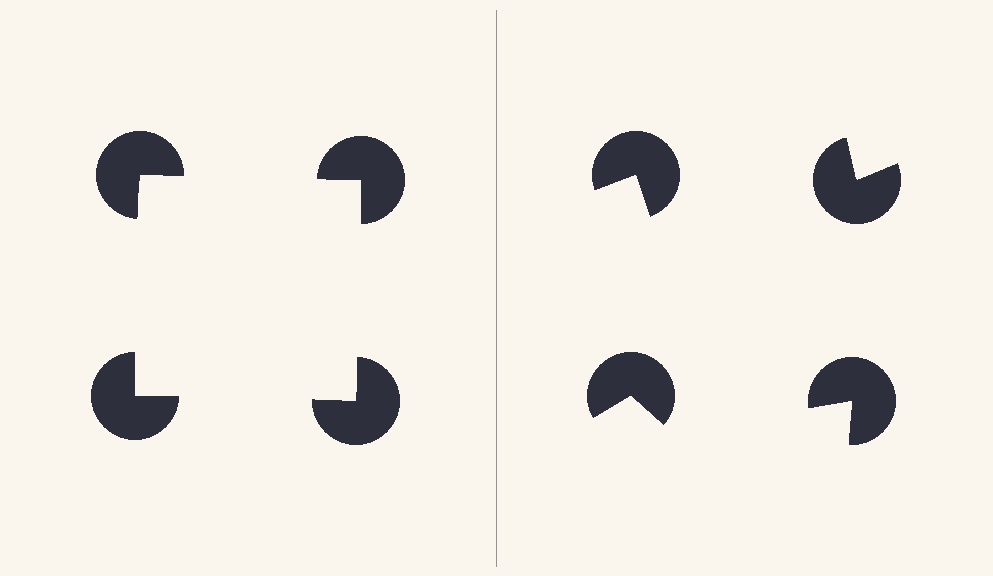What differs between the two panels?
The pac-man discs are positioned identically on both sides; only the wedge orientations differ. On the left they align to a square; on the right they are misaligned.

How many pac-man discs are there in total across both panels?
8 — 4 on each side.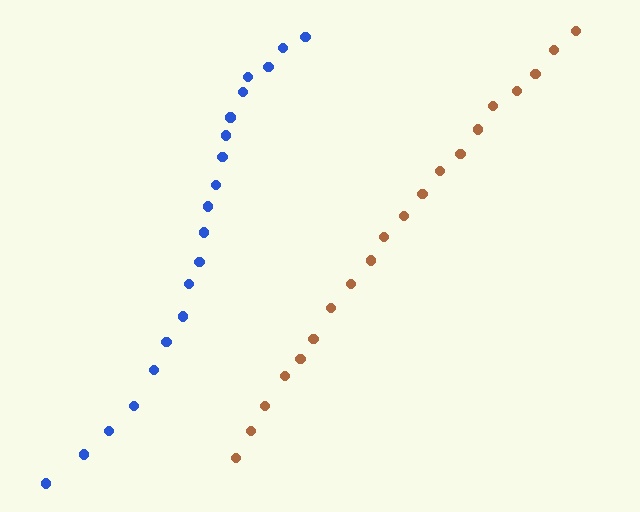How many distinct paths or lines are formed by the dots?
There are 2 distinct paths.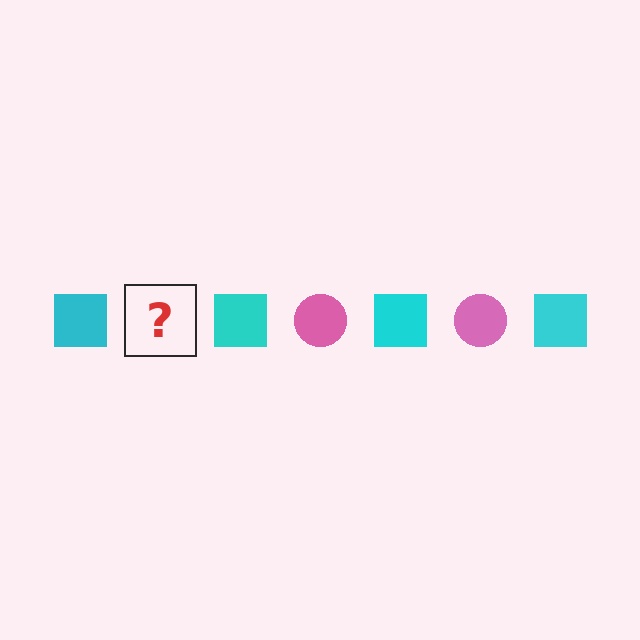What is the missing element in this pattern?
The missing element is a pink circle.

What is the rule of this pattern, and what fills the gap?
The rule is that the pattern alternates between cyan square and pink circle. The gap should be filled with a pink circle.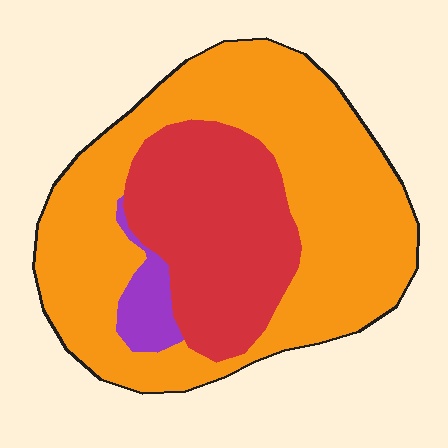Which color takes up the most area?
Orange, at roughly 65%.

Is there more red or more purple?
Red.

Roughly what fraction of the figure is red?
Red covers roughly 30% of the figure.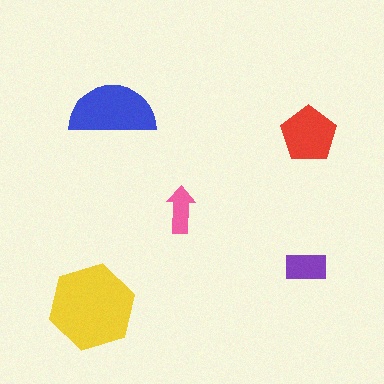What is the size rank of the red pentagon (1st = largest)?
3rd.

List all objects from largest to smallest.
The yellow hexagon, the blue semicircle, the red pentagon, the purple rectangle, the pink arrow.